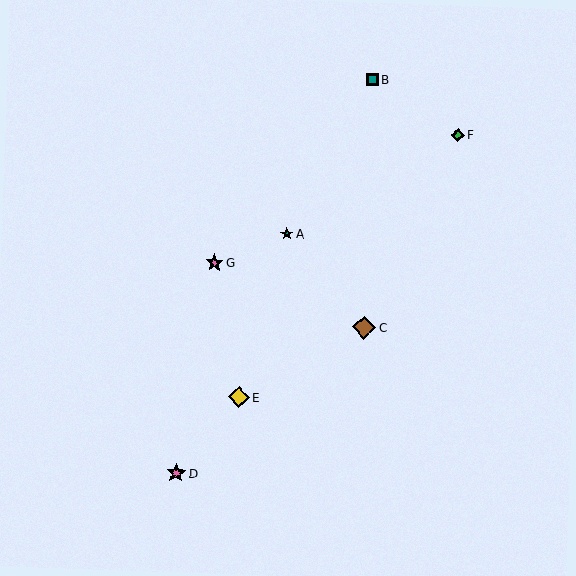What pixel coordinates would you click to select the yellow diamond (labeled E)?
Click at (239, 397) to select the yellow diamond E.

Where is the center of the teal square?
The center of the teal square is at (372, 80).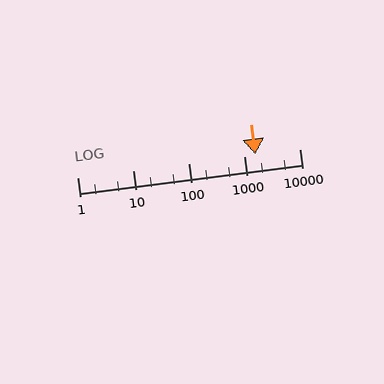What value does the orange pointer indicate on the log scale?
The pointer indicates approximately 1600.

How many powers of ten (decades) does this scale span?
The scale spans 4 decades, from 1 to 10000.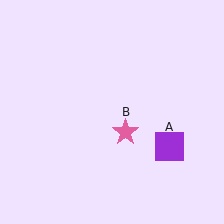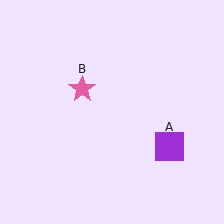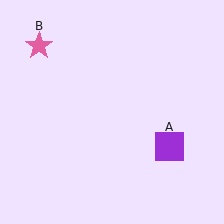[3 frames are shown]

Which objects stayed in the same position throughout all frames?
Purple square (object A) remained stationary.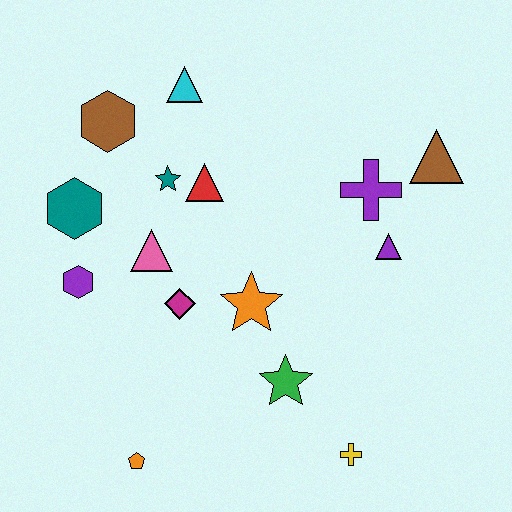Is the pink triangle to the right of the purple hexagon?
Yes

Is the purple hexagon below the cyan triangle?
Yes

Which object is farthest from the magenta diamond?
The brown triangle is farthest from the magenta diamond.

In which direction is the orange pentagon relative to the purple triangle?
The orange pentagon is to the left of the purple triangle.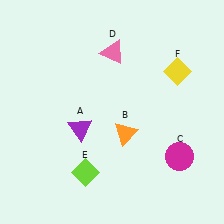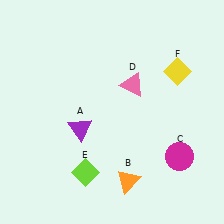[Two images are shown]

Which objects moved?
The objects that moved are: the orange triangle (B), the pink triangle (D).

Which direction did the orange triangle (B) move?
The orange triangle (B) moved down.